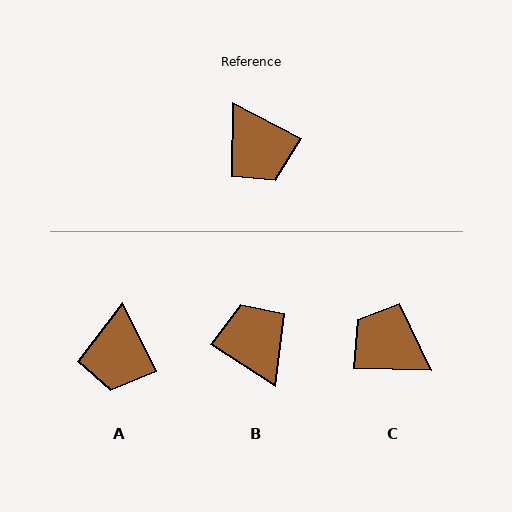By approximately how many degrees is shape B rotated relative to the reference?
Approximately 175 degrees counter-clockwise.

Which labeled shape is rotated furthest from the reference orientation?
B, about 175 degrees away.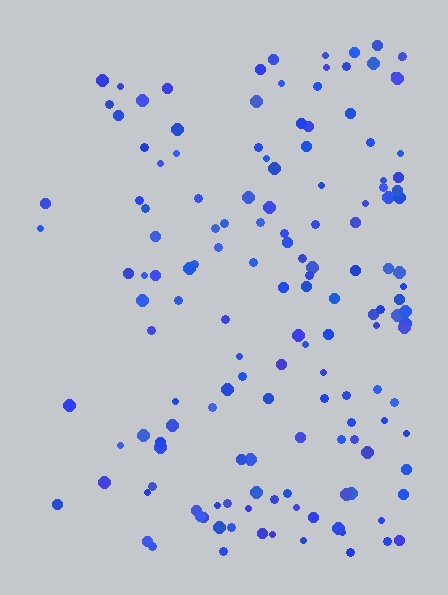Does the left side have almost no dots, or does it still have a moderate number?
Still a moderate number, just noticeably fewer than the right.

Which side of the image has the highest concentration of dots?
The right.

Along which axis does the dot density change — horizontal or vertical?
Horizontal.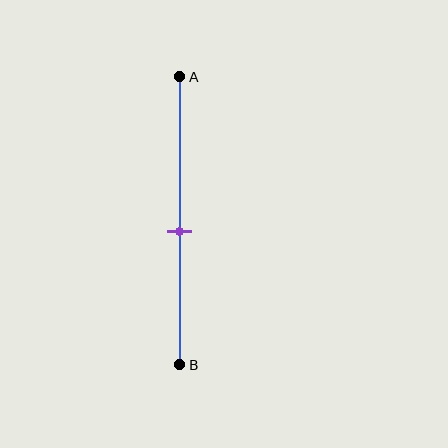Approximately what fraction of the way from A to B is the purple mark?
The purple mark is approximately 55% of the way from A to B.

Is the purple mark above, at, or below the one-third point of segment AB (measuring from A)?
The purple mark is below the one-third point of segment AB.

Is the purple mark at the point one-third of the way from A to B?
No, the mark is at about 55% from A, not at the 33% one-third point.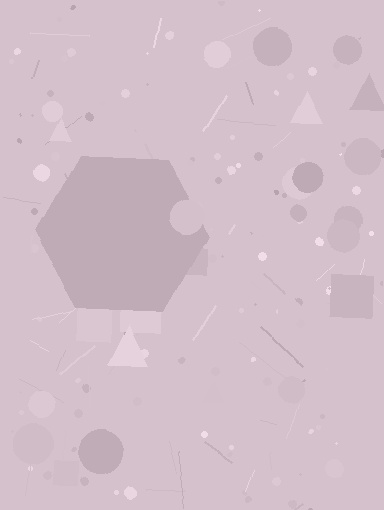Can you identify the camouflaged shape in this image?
The camouflaged shape is a hexagon.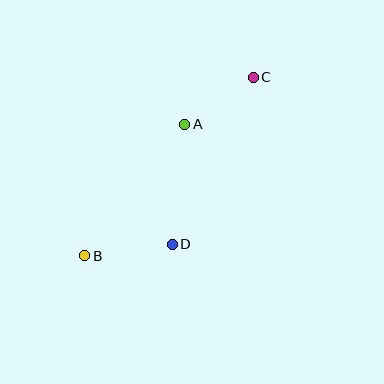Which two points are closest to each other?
Points A and C are closest to each other.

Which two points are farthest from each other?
Points B and C are farthest from each other.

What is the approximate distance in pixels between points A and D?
The distance between A and D is approximately 121 pixels.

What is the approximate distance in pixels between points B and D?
The distance between B and D is approximately 88 pixels.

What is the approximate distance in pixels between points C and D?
The distance between C and D is approximately 185 pixels.